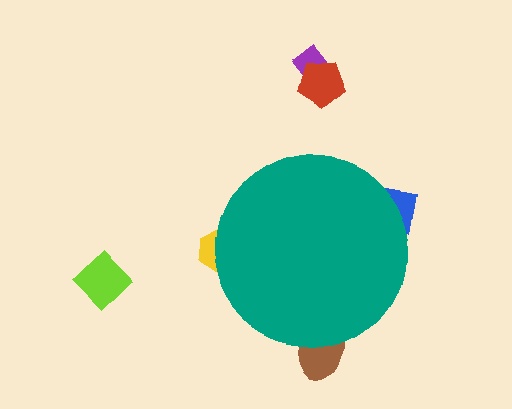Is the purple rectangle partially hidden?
No, the purple rectangle is fully visible.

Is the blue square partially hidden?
Yes, the blue square is partially hidden behind the teal circle.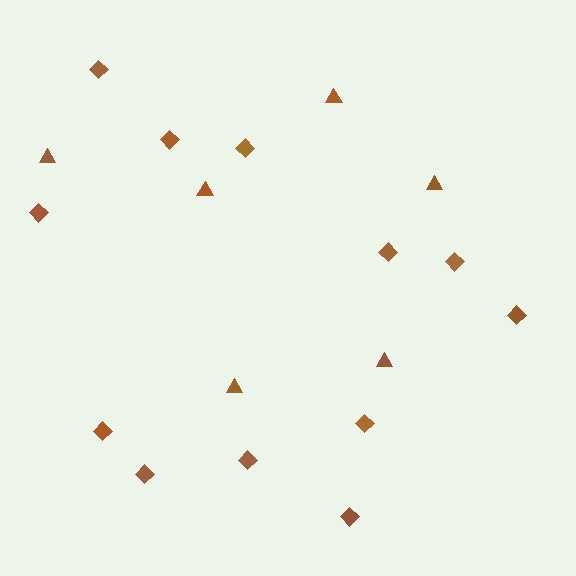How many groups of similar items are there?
There are 2 groups: one group of diamonds (12) and one group of triangles (6).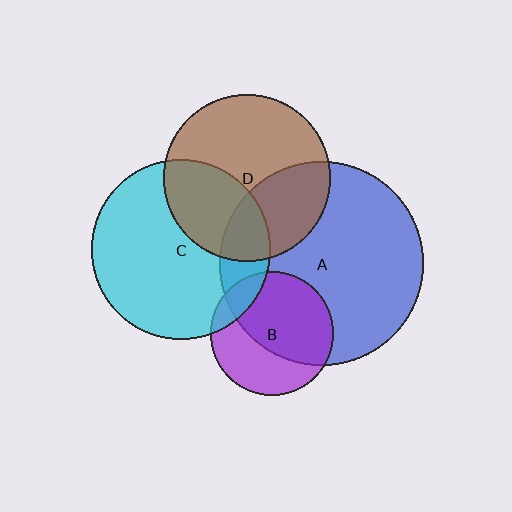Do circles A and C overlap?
Yes.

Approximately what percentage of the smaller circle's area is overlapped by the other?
Approximately 20%.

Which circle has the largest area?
Circle A (blue).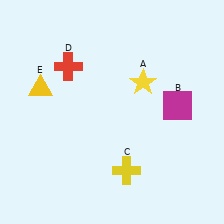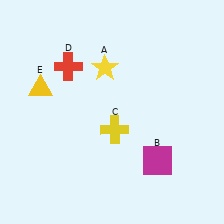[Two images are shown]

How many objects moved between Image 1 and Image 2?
3 objects moved between the two images.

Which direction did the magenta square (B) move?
The magenta square (B) moved down.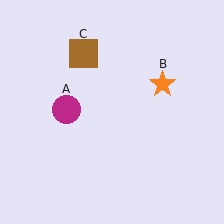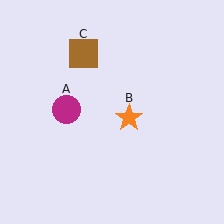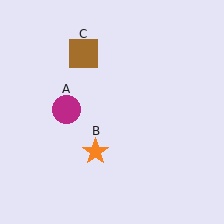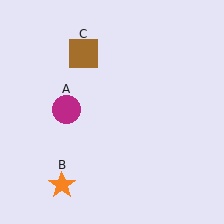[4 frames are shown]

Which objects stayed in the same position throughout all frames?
Magenta circle (object A) and brown square (object C) remained stationary.